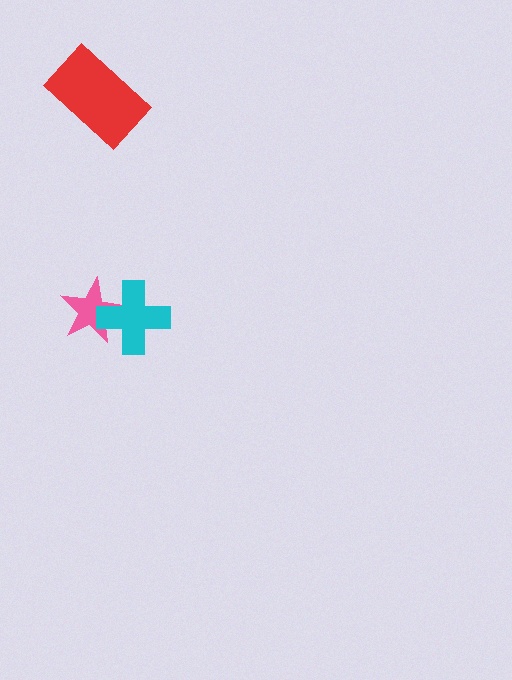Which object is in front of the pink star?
The cyan cross is in front of the pink star.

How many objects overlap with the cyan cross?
1 object overlaps with the cyan cross.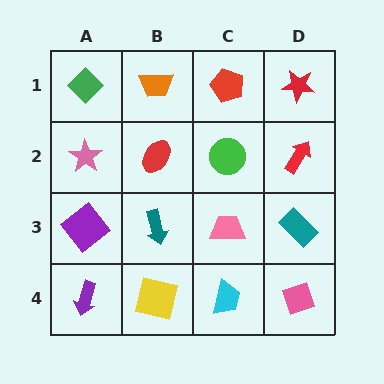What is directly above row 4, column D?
A teal rectangle.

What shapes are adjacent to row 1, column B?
A red ellipse (row 2, column B), a green diamond (row 1, column A), a red pentagon (row 1, column C).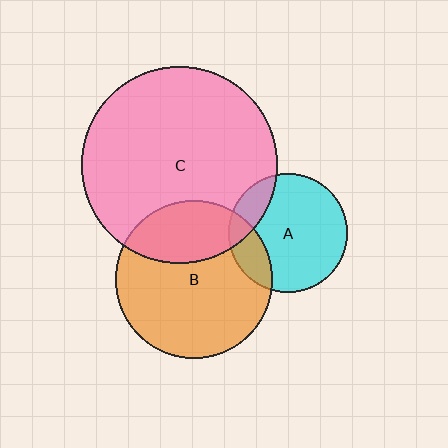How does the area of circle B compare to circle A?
Approximately 1.7 times.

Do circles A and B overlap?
Yes.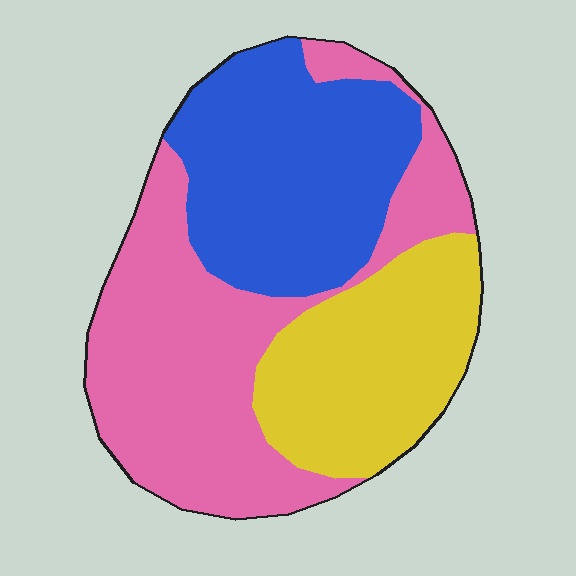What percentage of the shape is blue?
Blue takes up about one third (1/3) of the shape.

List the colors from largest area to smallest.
From largest to smallest: pink, blue, yellow.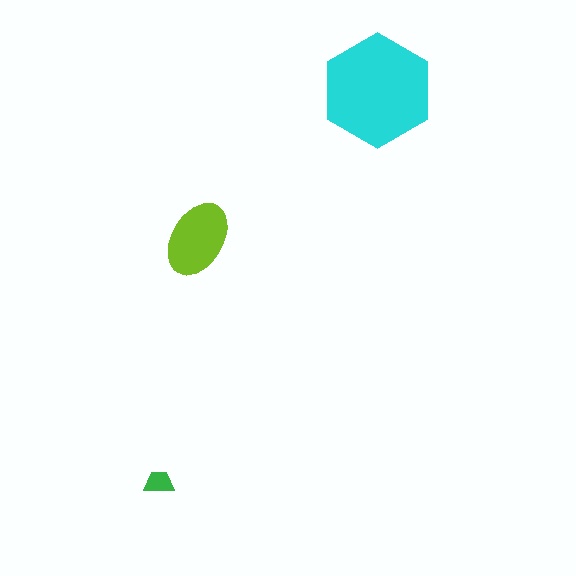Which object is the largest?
The cyan hexagon.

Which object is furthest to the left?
The green trapezoid is leftmost.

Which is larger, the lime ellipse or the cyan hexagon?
The cyan hexagon.